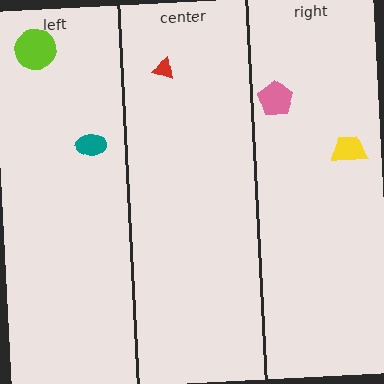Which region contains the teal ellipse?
The left region.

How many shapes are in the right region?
2.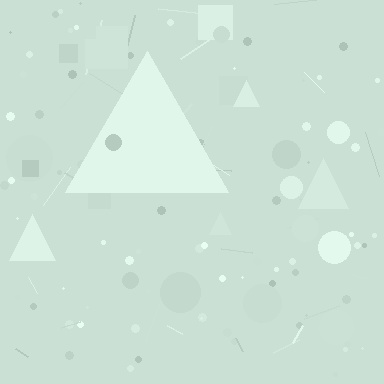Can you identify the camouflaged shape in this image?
The camouflaged shape is a triangle.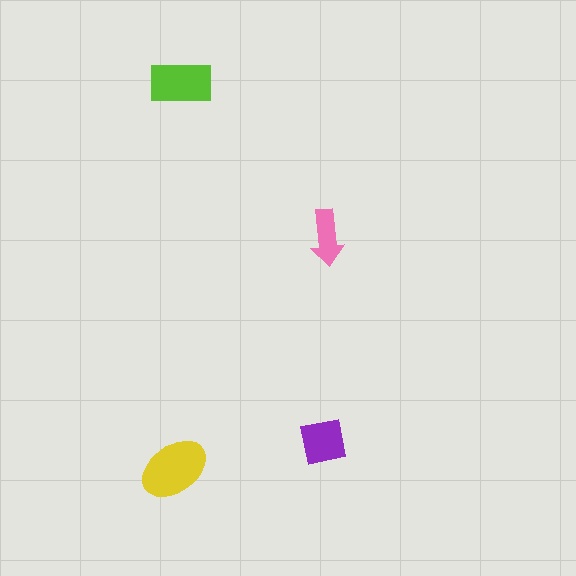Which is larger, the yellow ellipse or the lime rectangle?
The yellow ellipse.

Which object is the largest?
The yellow ellipse.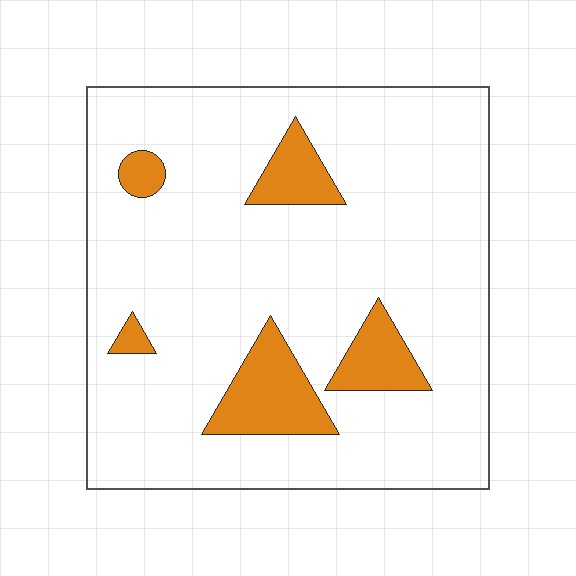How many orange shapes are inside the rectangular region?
5.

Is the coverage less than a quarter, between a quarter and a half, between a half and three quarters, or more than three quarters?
Less than a quarter.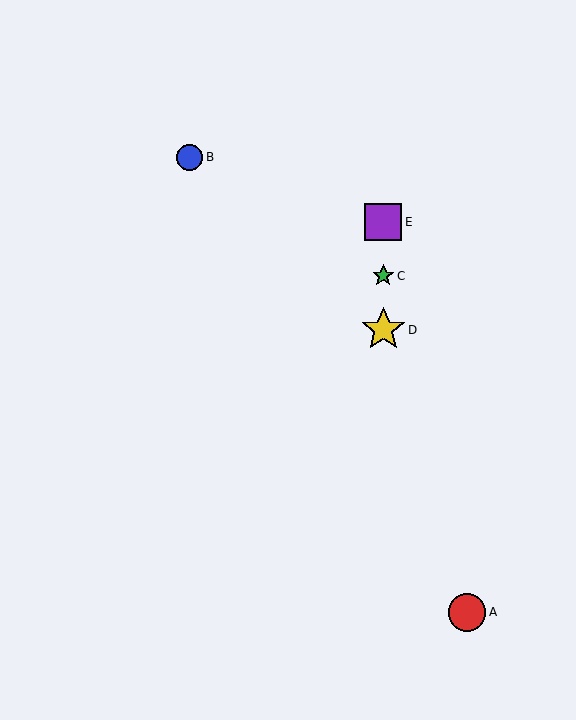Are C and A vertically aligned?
No, C is at x≈383 and A is at x≈467.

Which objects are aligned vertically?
Objects C, D, E are aligned vertically.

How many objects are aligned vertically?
3 objects (C, D, E) are aligned vertically.